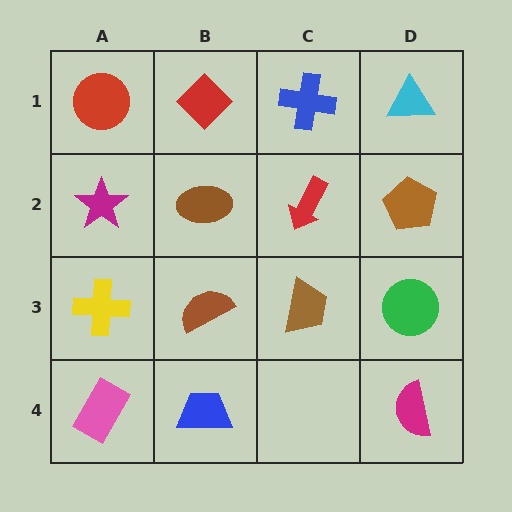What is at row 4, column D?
A magenta semicircle.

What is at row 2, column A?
A magenta star.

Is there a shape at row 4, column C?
No, that cell is empty.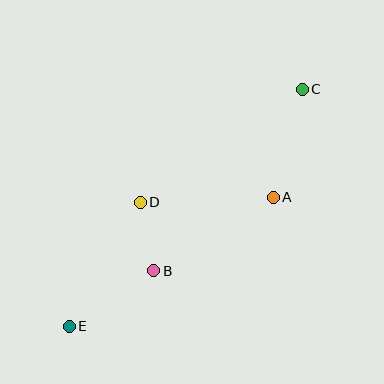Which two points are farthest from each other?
Points C and E are farthest from each other.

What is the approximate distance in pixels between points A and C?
The distance between A and C is approximately 112 pixels.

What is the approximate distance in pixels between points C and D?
The distance between C and D is approximately 198 pixels.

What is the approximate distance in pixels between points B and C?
The distance between B and C is approximately 235 pixels.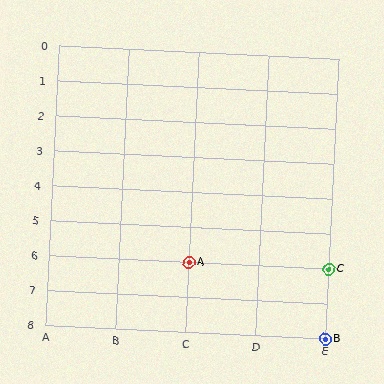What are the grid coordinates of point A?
Point A is at grid coordinates (C, 6).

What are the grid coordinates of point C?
Point C is at grid coordinates (E, 6).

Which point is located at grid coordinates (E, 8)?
Point B is at (E, 8).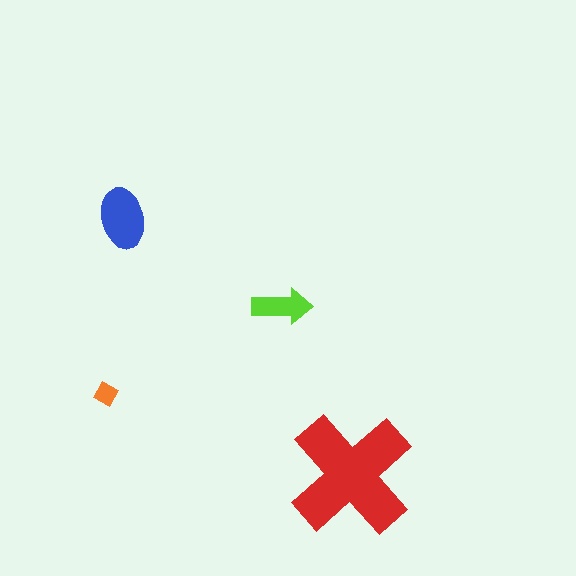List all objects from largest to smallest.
The red cross, the blue ellipse, the lime arrow, the orange diamond.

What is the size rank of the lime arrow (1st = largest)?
3rd.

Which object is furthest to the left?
The orange diamond is leftmost.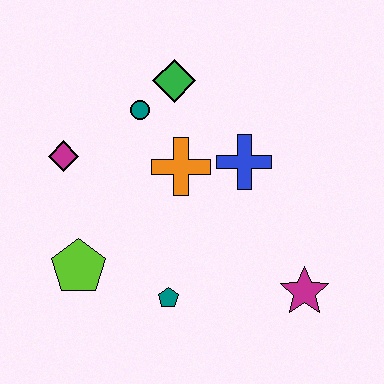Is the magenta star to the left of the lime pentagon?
No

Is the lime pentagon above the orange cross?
No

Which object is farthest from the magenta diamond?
The magenta star is farthest from the magenta diamond.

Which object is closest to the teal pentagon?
The lime pentagon is closest to the teal pentagon.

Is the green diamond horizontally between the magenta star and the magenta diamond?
Yes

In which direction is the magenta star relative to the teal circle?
The magenta star is below the teal circle.